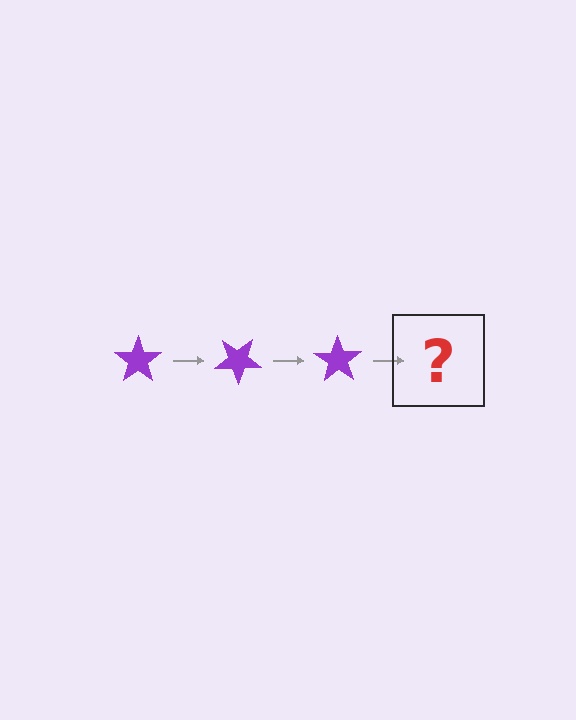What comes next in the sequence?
The next element should be a purple star rotated 105 degrees.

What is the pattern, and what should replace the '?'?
The pattern is that the star rotates 35 degrees each step. The '?' should be a purple star rotated 105 degrees.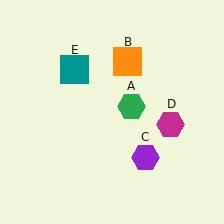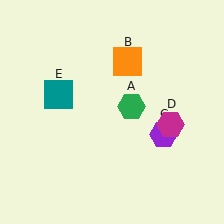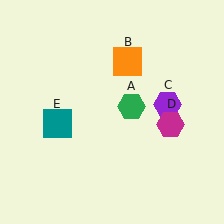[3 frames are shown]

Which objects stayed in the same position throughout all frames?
Green hexagon (object A) and orange square (object B) and magenta hexagon (object D) remained stationary.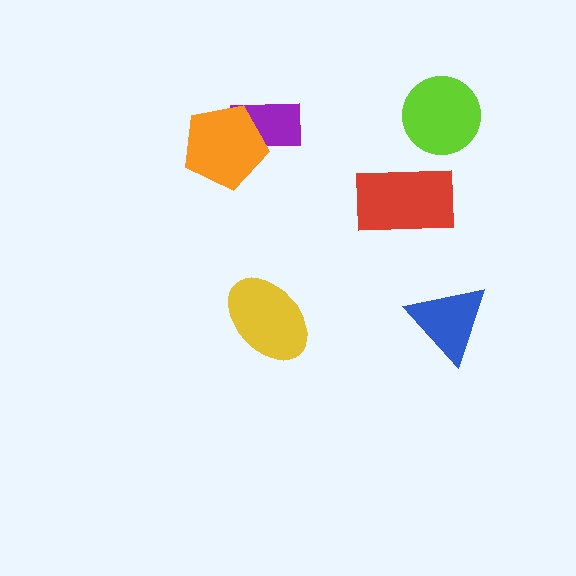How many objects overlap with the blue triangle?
0 objects overlap with the blue triangle.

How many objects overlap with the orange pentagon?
1 object overlaps with the orange pentagon.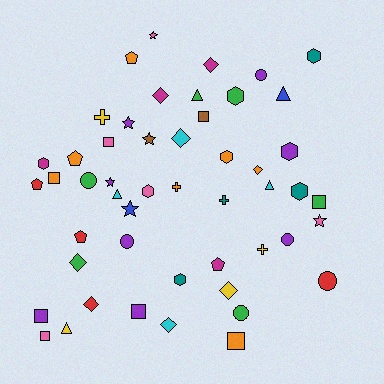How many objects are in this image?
There are 50 objects.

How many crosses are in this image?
There are 4 crosses.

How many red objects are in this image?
There are 4 red objects.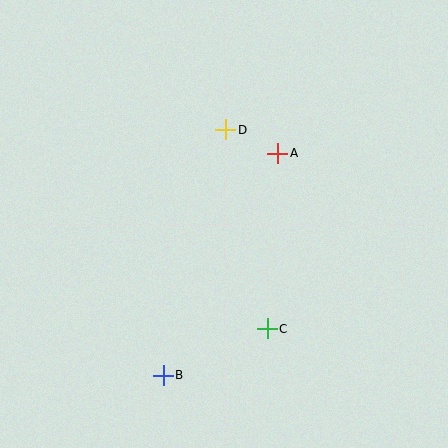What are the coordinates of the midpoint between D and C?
The midpoint between D and C is at (246, 229).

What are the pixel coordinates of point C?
Point C is at (267, 329).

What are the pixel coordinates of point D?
Point D is at (226, 130).